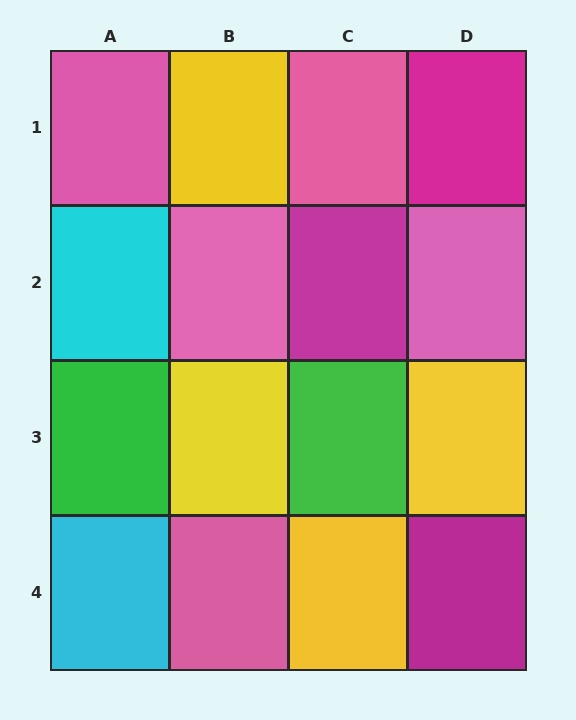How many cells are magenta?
3 cells are magenta.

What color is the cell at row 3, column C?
Green.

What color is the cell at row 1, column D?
Magenta.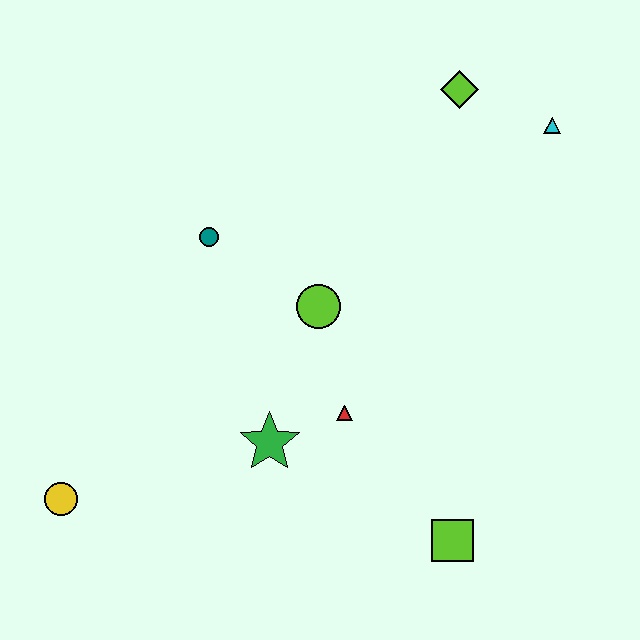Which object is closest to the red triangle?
The green star is closest to the red triangle.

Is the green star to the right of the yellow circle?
Yes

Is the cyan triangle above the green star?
Yes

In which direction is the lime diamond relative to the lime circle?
The lime diamond is above the lime circle.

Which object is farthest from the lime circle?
The yellow circle is farthest from the lime circle.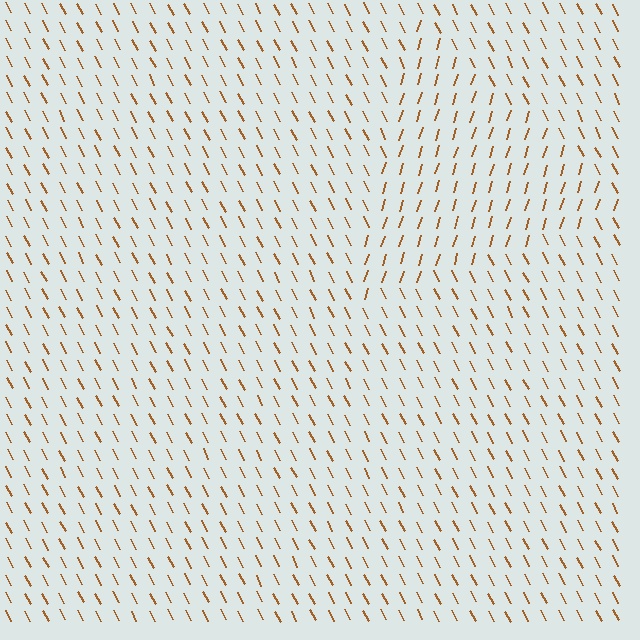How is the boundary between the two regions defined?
The boundary is defined purely by a change in line orientation (approximately 45 degrees difference). All lines are the same color and thickness.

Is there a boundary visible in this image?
Yes, there is a texture boundary formed by a change in line orientation.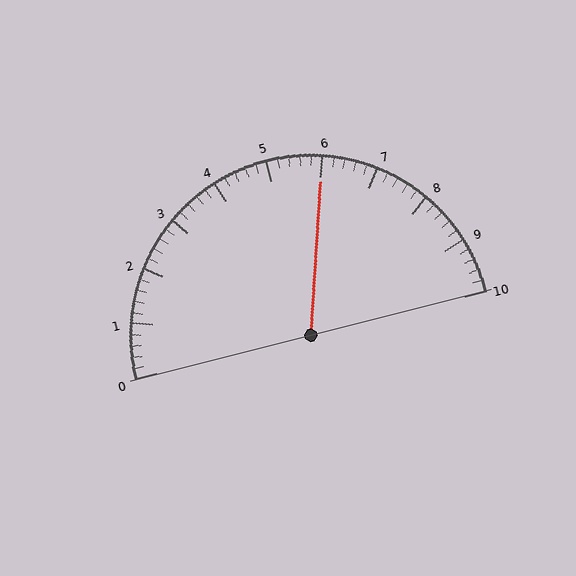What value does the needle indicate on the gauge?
The needle indicates approximately 6.0.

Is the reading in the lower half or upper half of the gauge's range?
The reading is in the upper half of the range (0 to 10).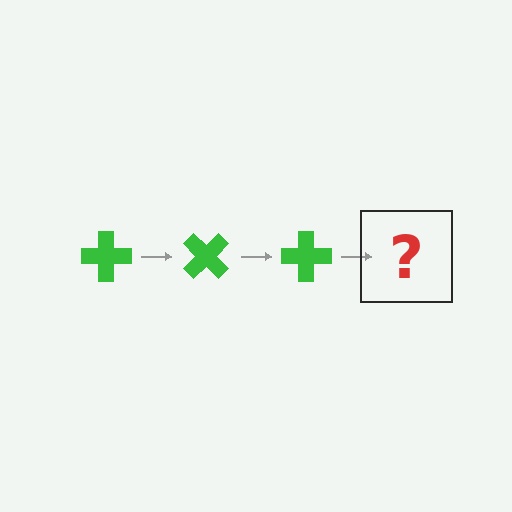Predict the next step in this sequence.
The next step is a green cross rotated 135 degrees.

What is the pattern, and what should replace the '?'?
The pattern is that the cross rotates 45 degrees each step. The '?' should be a green cross rotated 135 degrees.